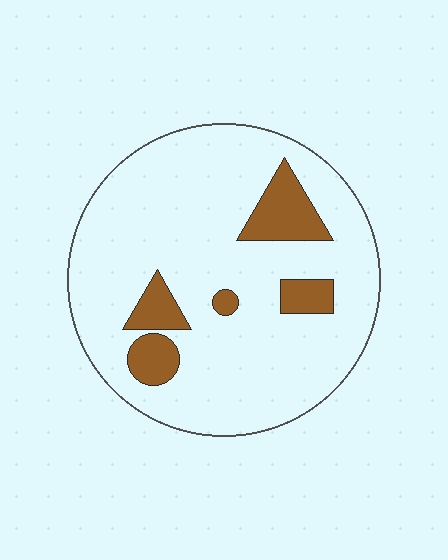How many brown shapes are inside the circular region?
5.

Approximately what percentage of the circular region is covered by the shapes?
Approximately 15%.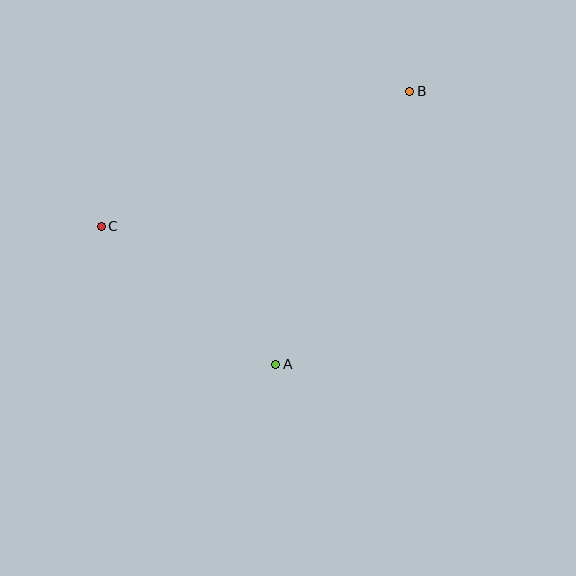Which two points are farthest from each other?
Points B and C are farthest from each other.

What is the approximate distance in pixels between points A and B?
The distance between A and B is approximately 304 pixels.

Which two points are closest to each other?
Points A and C are closest to each other.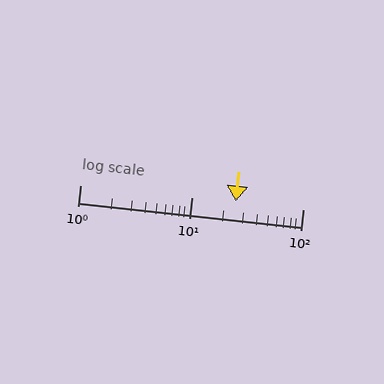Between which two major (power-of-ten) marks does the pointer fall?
The pointer is between 10 and 100.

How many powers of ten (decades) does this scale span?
The scale spans 2 decades, from 1 to 100.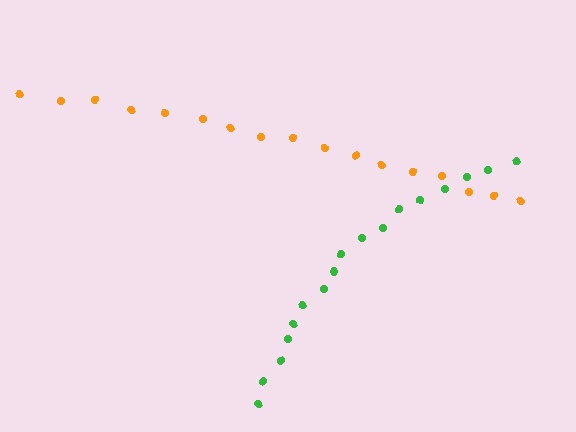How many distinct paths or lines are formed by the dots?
There are 2 distinct paths.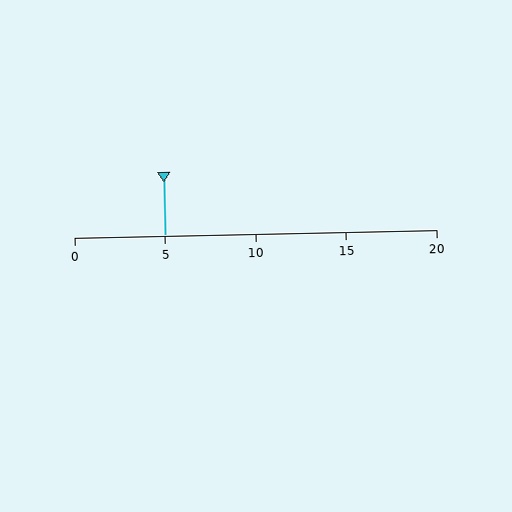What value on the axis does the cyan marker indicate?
The marker indicates approximately 5.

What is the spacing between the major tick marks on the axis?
The major ticks are spaced 5 apart.